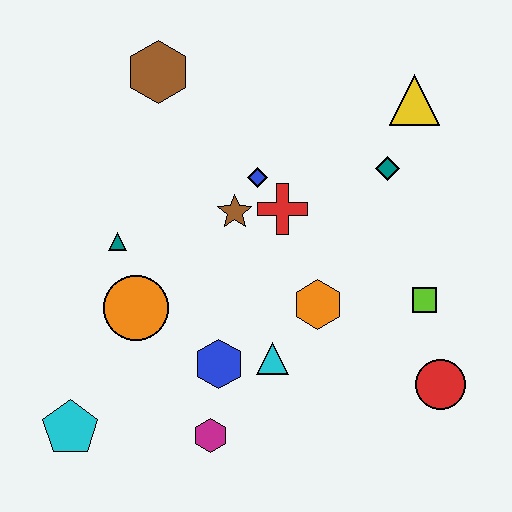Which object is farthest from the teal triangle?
The red circle is farthest from the teal triangle.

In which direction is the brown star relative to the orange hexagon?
The brown star is above the orange hexagon.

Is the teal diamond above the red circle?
Yes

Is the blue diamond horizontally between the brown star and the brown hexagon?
No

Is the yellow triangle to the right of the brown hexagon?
Yes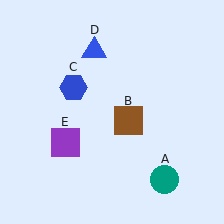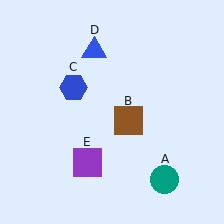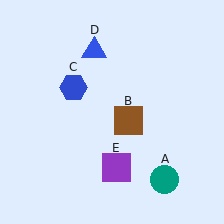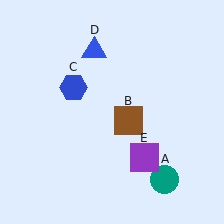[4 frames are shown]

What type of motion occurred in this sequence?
The purple square (object E) rotated counterclockwise around the center of the scene.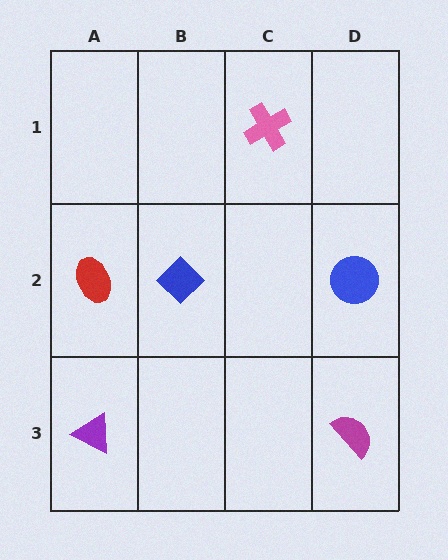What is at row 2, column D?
A blue circle.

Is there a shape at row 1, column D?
No, that cell is empty.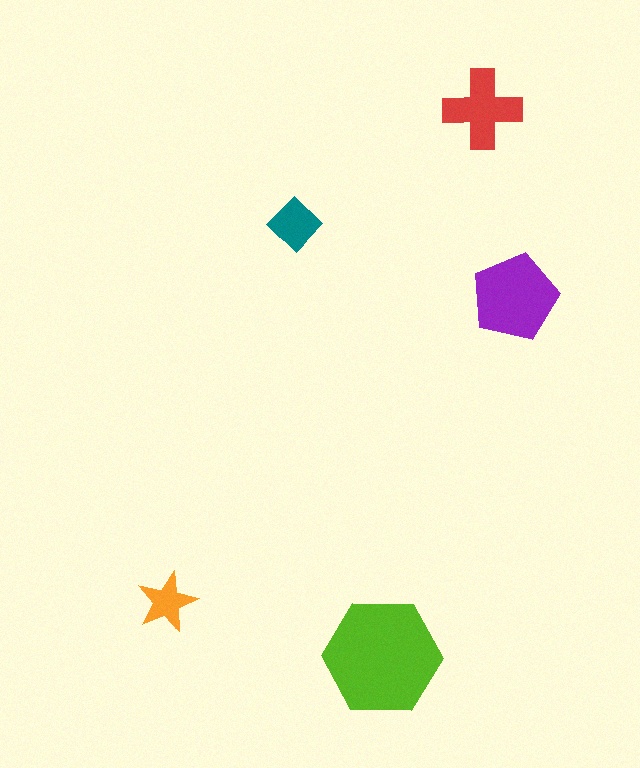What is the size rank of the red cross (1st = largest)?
3rd.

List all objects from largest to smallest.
The lime hexagon, the purple pentagon, the red cross, the teal diamond, the orange star.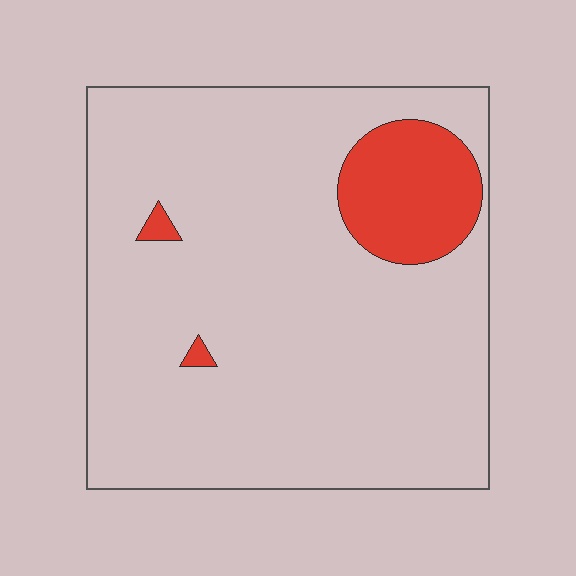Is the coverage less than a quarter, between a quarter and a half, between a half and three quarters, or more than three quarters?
Less than a quarter.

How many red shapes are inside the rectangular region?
3.